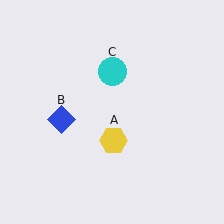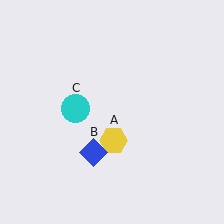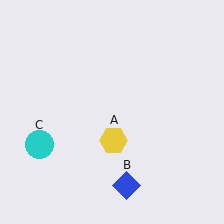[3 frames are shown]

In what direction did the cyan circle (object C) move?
The cyan circle (object C) moved down and to the left.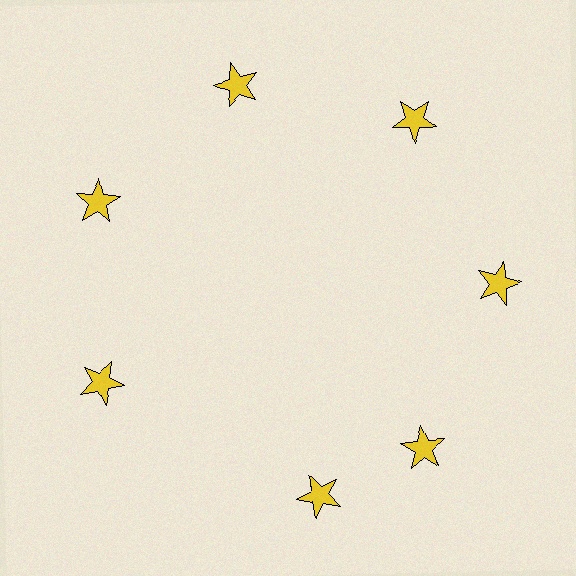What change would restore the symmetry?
The symmetry would be restored by rotating it back into even spacing with its neighbors so that all 7 stars sit at equal angles and equal distance from the center.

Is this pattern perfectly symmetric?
No. The 7 yellow stars are arranged in a ring, but one element near the 6 o'clock position is rotated out of alignment along the ring, breaking the 7-fold rotational symmetry.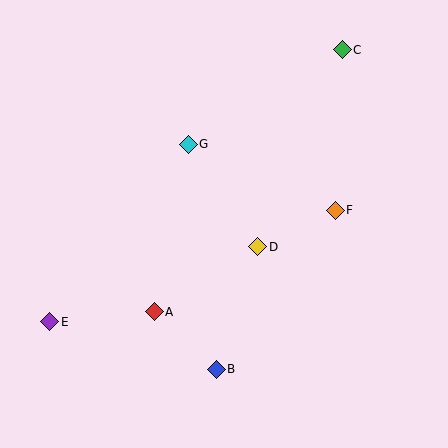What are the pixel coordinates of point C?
Point C is at (342, 50).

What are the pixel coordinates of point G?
Point G is at (188, 144).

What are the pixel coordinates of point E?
Point E is at (50, 322).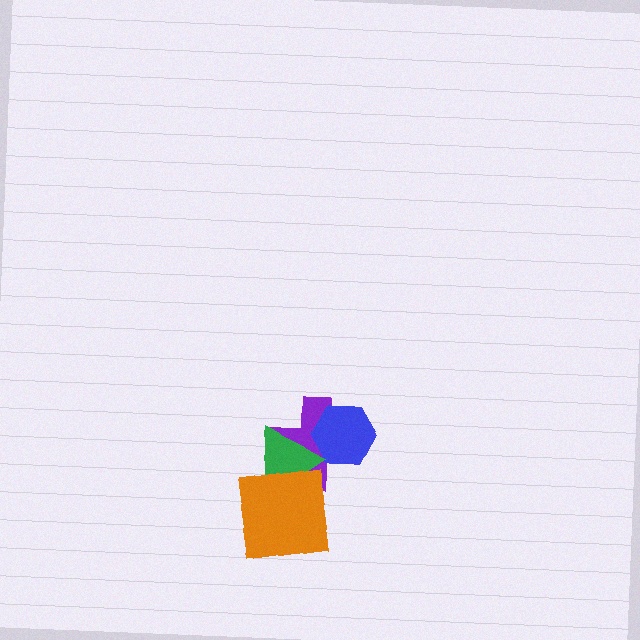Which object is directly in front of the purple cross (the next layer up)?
The blue hexagon is directly in front of the purple cross.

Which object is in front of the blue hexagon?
The green triangle is in front of the blue hexagon.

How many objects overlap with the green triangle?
3 objects overlap with the green triangle.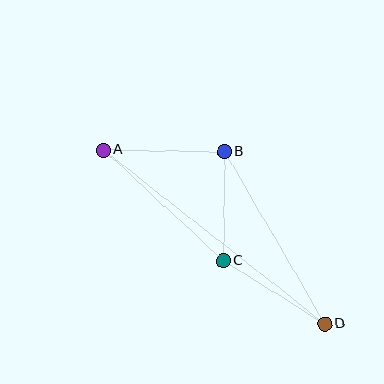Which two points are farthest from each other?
Points A and D are farthest from each other.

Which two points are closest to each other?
Points B and C are closest to each other.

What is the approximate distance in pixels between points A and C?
The distance between A and C is approximately 163 pixels.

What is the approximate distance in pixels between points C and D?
The distance between C and D is approximately 119 pixels.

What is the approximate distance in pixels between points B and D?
The distance between B and D is approximately 199 pixels.